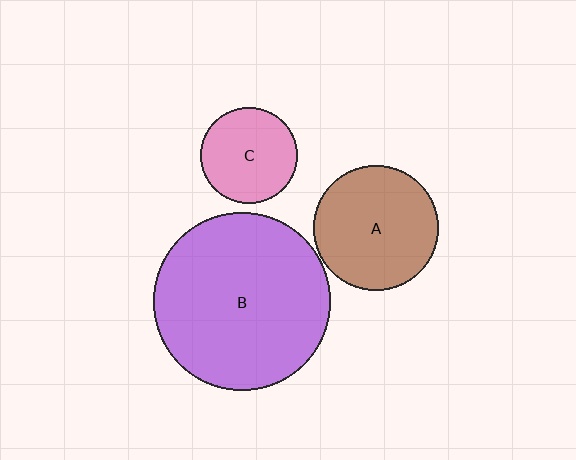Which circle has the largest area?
Circle B (purple).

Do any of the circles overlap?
No, none of the circles overlap.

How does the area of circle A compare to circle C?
Approximately 1.7 times.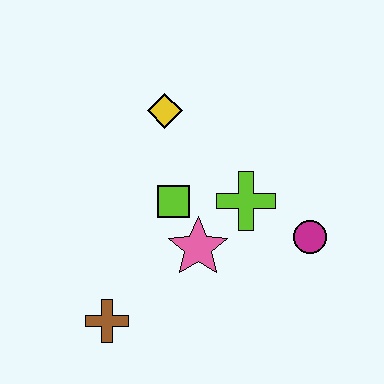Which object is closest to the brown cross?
The pink star is closest to the brown cross.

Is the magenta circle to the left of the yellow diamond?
No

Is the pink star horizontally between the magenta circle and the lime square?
Yes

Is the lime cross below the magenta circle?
No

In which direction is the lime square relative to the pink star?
The lime square is above the pink star.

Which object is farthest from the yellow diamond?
The brown cross is farthest from the yellow diamond.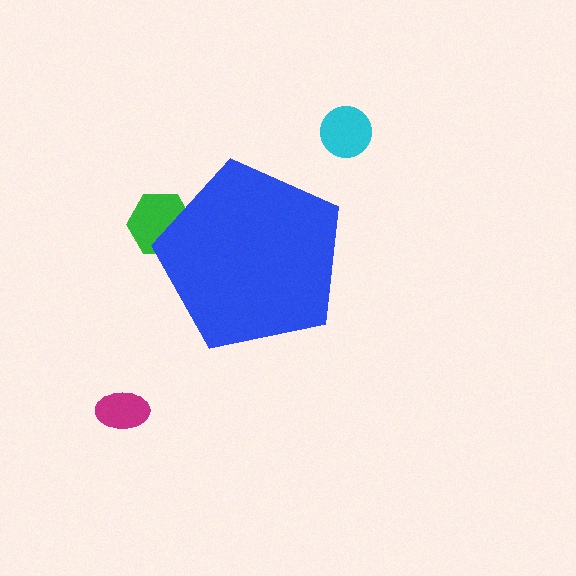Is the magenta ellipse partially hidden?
No, the magenta ellipse is fully visible.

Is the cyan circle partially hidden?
No, the cyan circle is fully visible.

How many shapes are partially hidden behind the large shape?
1 shape is partially hidden.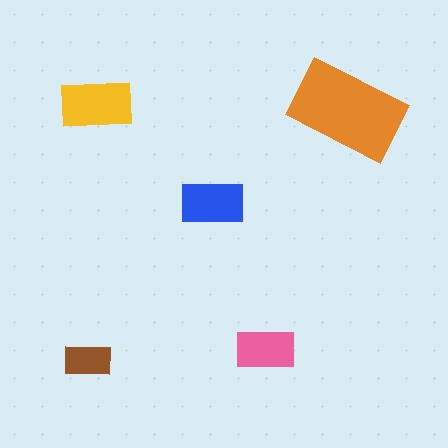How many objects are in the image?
There are 5 objects in the image.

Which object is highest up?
The yellow rectangle is topmost.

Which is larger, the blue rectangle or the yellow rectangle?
The yellow one.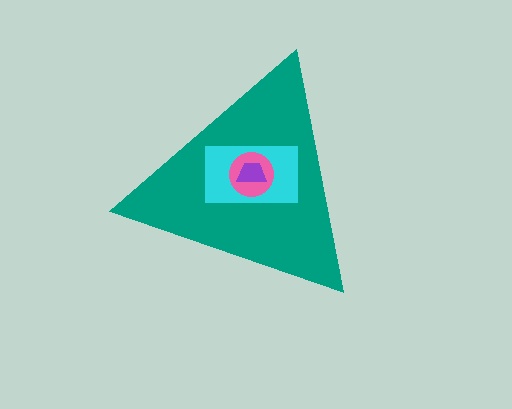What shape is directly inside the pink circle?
The purple trapezoid.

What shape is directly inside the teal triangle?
The cyan rectangle.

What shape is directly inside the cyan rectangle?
The pink circle.